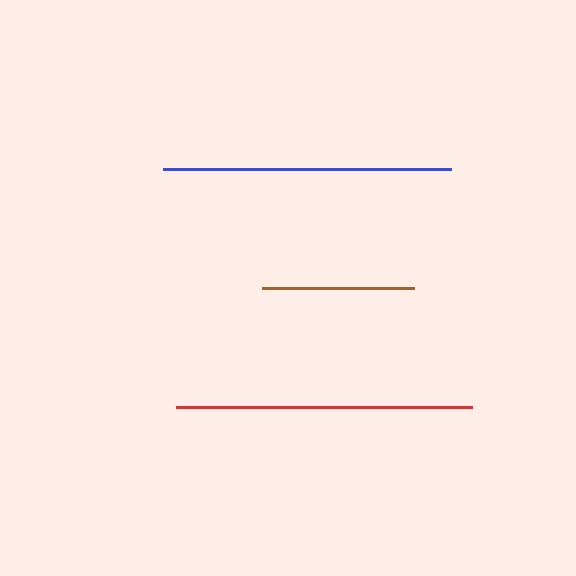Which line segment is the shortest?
The brown line is the shortest at approximately 152 pixels.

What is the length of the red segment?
The red segment is approximately 296 pixels long.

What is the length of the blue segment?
The blue segment is approximately 288 pixels long.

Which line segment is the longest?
The red line is the longest at approximately 296 pixels.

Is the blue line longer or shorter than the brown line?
The blue line is longer than the brown line.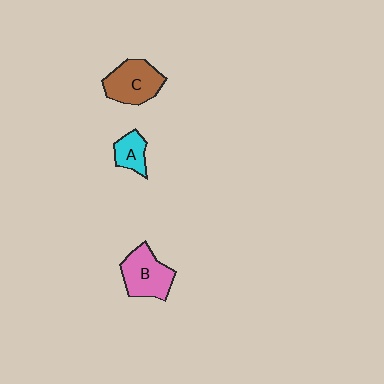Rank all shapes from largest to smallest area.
From largest to smallest: B (pink), C (brown), A (cyan).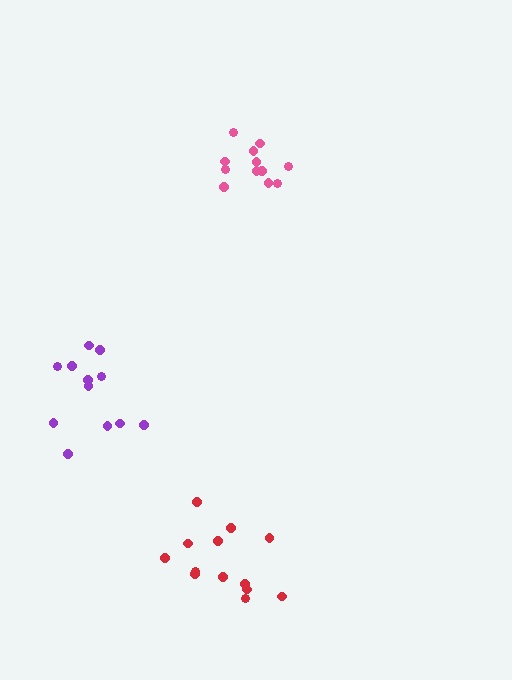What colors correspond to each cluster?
The clusters are colored: red, pink, purple.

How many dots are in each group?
Group 1: 13 dots, Group 2: 12 dots, Group 3: 12 dots (37 total).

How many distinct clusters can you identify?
There are 3 distinct clusters.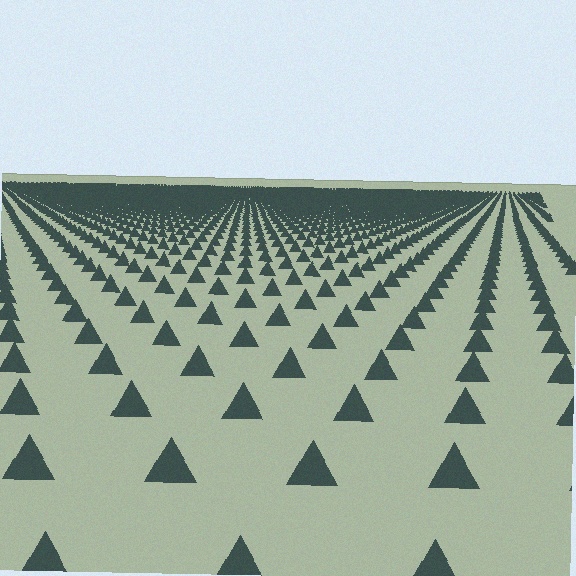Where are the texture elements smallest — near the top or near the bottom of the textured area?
Near the top.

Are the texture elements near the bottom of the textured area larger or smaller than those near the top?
Larger. Near the bottom, elements are closer to the viewer and appear at a bigger on-screen size.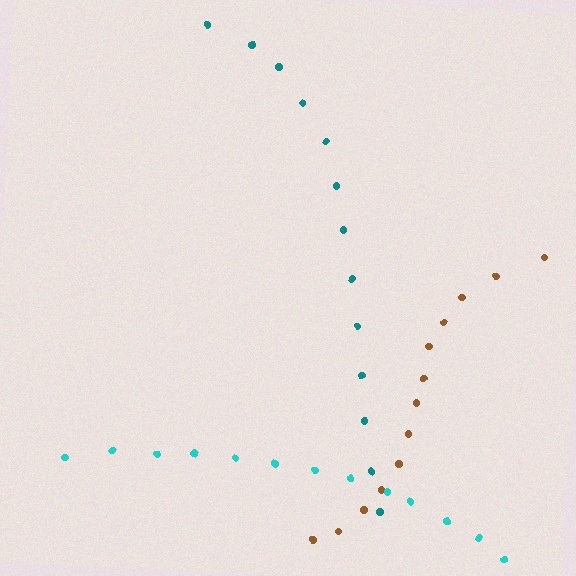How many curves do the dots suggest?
There are 3 distinct paths.